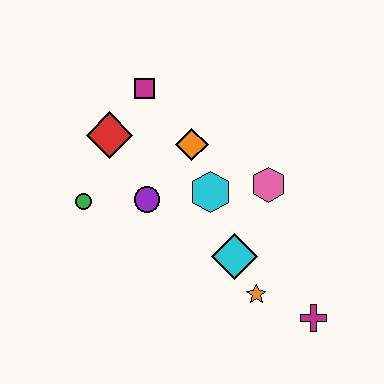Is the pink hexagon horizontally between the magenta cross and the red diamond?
Yes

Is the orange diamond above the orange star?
Yes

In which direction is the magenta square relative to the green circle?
The magenta square is above the green circle.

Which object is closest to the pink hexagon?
The cyan hexagon is closest to the pink hexagon.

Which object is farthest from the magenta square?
The magenta cross is farthest from the magenta square.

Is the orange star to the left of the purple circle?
No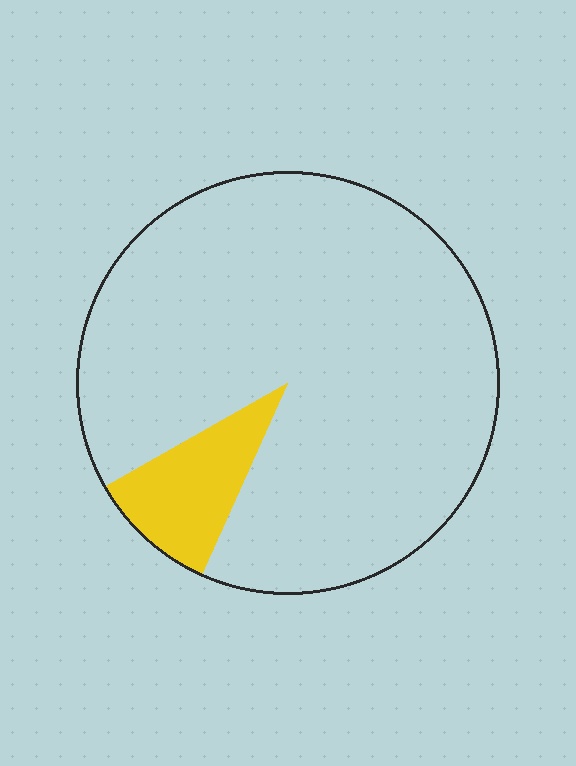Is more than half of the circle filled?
No.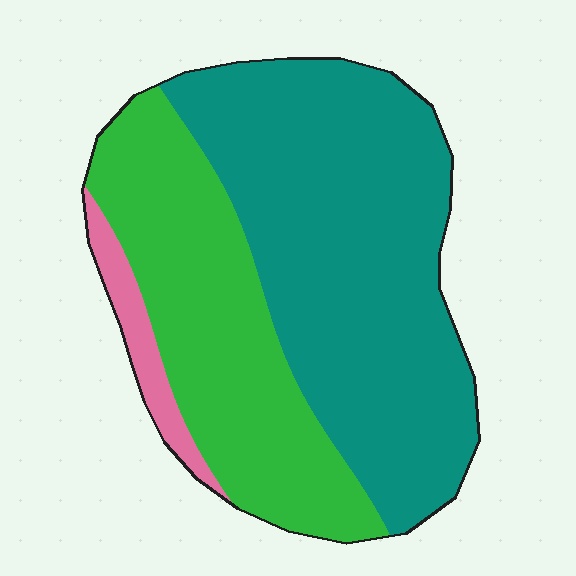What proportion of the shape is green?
Green takes up about three eighths (3/8) of the shape.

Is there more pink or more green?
Green.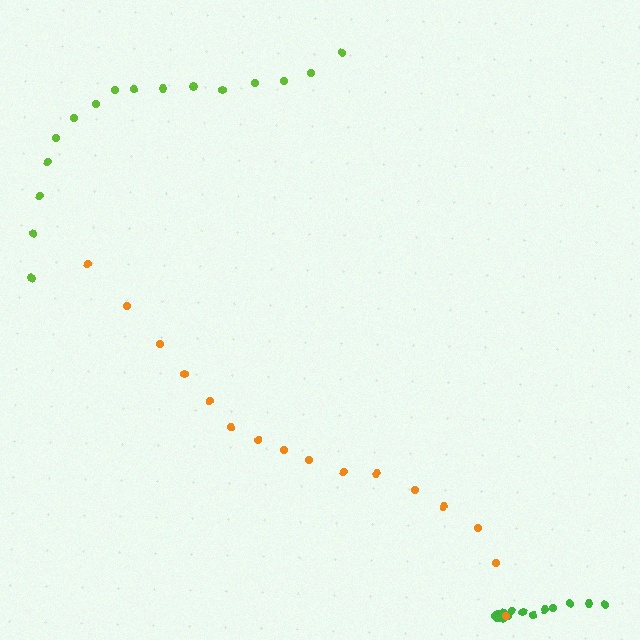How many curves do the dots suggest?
There are 3 distinct paths.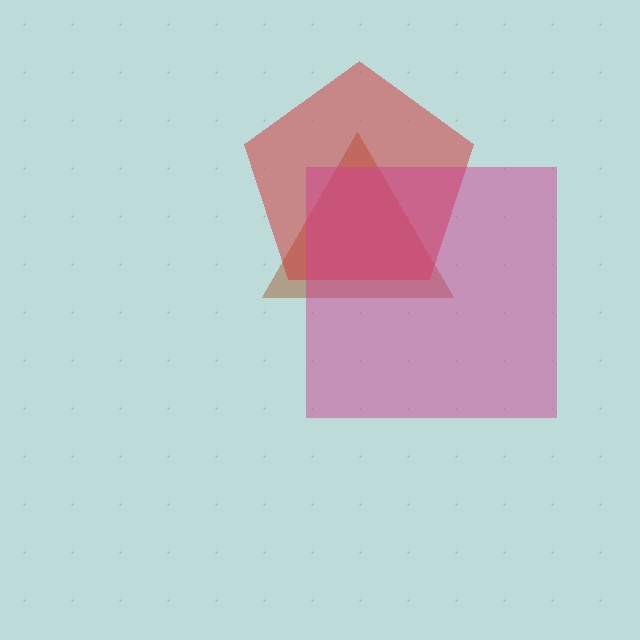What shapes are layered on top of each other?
The layered shapes are: a brown triangle, a red pentagon, a magenta square.